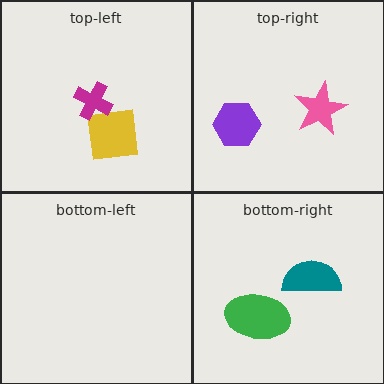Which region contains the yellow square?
The top-left region.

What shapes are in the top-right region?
The purple hexagon, the pink star.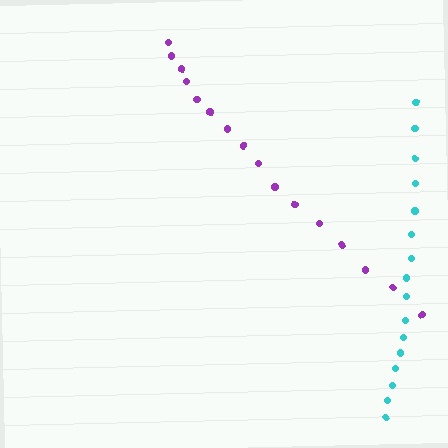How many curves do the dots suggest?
There are 2 distinct paths.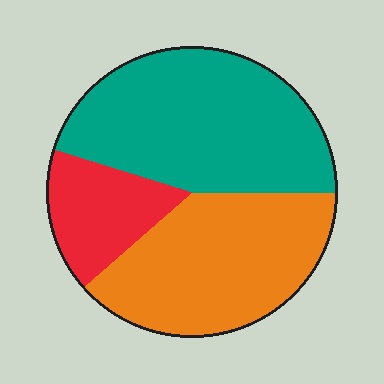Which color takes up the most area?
Teal, at roughly 45%.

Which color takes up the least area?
Red, at roughly 15%.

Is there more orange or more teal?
Teal.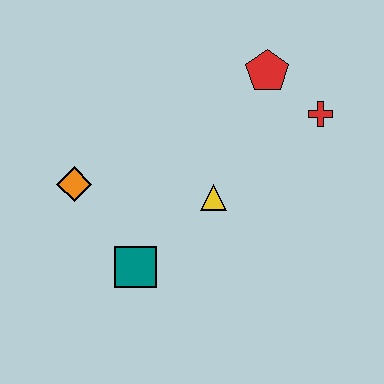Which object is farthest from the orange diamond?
The red cross is farthest from the orange diamond.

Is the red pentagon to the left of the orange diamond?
No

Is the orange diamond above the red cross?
No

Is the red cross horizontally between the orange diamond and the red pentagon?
No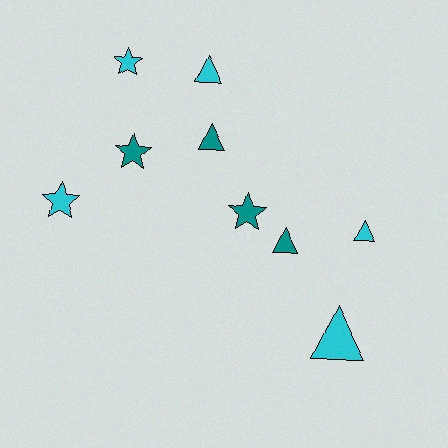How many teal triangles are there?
There are 2 teal triangles.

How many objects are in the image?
There are 9 objects.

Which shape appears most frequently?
Triangle, with 5 objects.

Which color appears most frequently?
Cyan, with 5 objects.